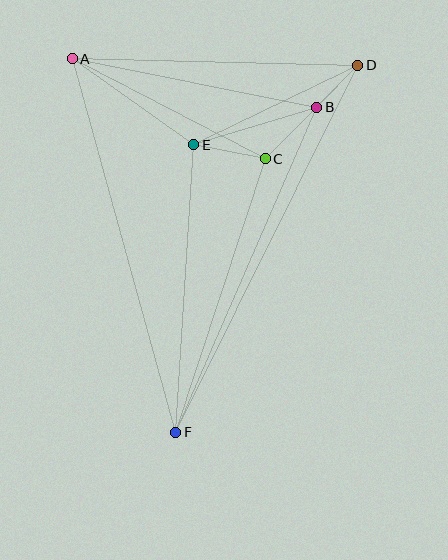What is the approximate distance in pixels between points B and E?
The distance between B and E is approximately 129 pixels.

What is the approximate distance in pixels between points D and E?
The distance between D and E is approximately 182 pixels.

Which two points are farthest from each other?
Points D and F are farthest from each other.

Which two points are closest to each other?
Points B and D are closest to each other.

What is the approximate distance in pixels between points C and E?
The distance between C and E is approximately 73 pixels.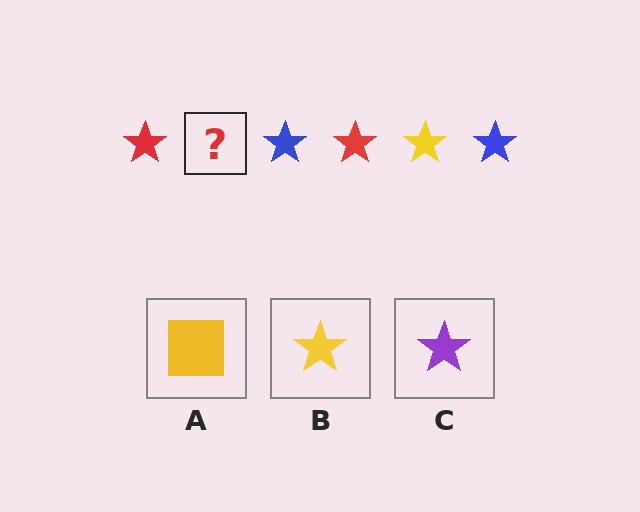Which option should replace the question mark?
Option B.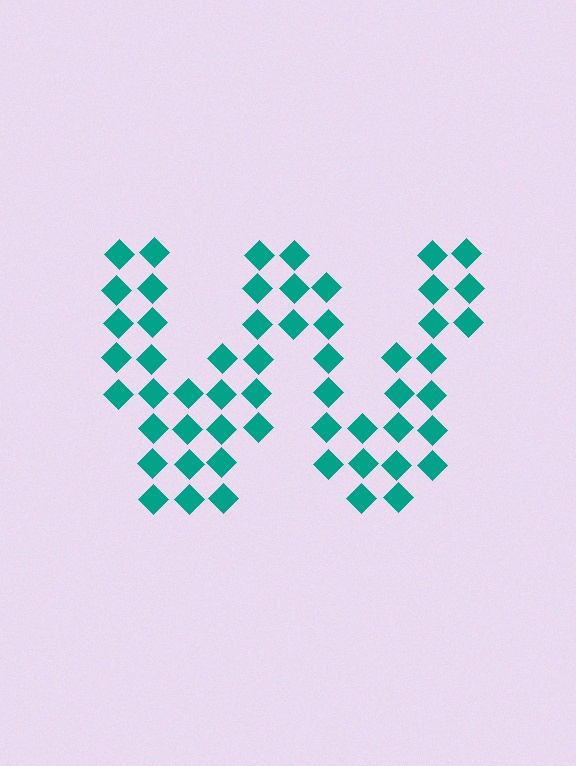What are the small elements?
The small elements are diamonds.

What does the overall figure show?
The overall figure shows the letter W.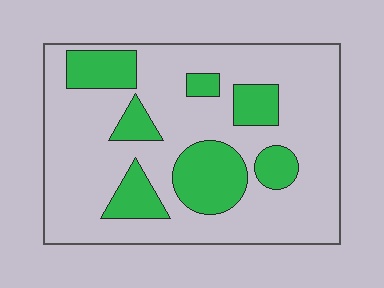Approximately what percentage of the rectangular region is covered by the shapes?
Approximately 25%.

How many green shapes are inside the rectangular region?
7.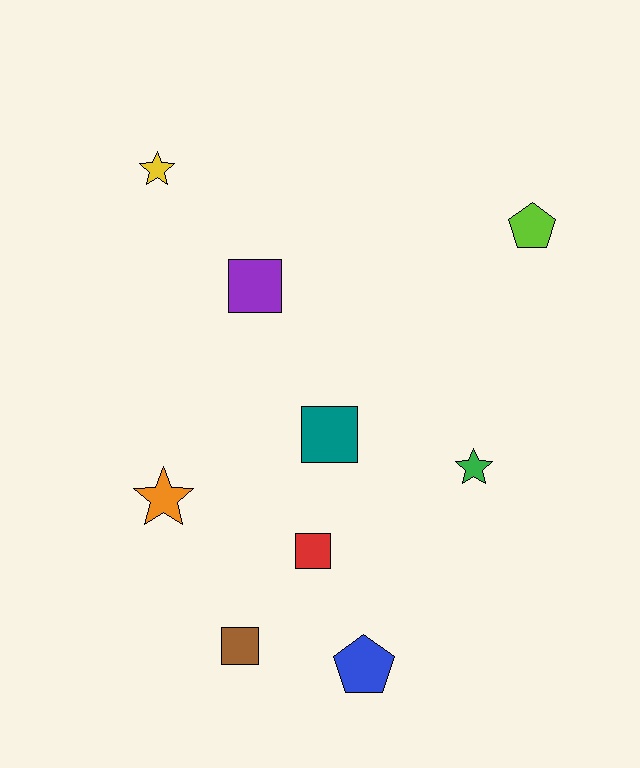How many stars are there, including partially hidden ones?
There are 3 stars.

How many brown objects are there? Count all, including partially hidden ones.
There is 1 brown object.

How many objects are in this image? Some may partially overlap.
There are 9 objects.